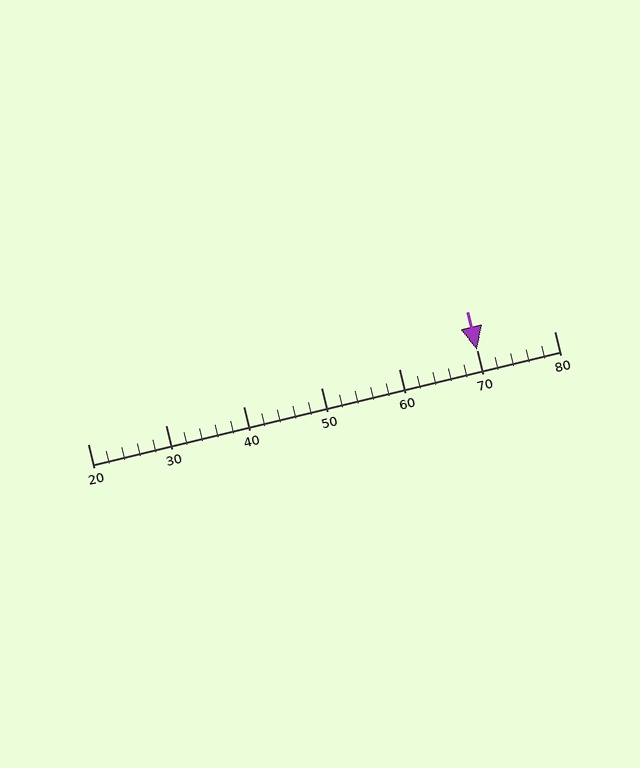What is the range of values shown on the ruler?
The ruler shows values from 20 to 80.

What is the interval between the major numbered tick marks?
The major tick marks are spaced 10 units apart.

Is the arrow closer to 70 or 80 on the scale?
The arrow is closer to 70.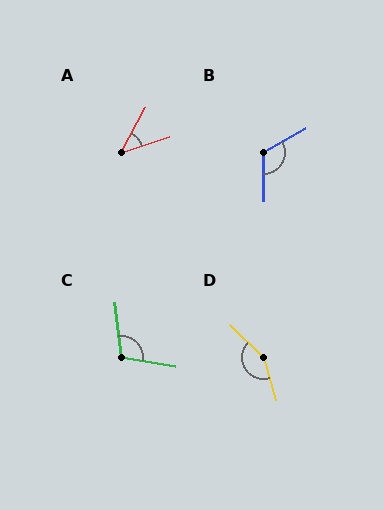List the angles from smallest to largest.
A (44°), C (106°), B (119°), D (151°).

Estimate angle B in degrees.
Approximately 119 degrees.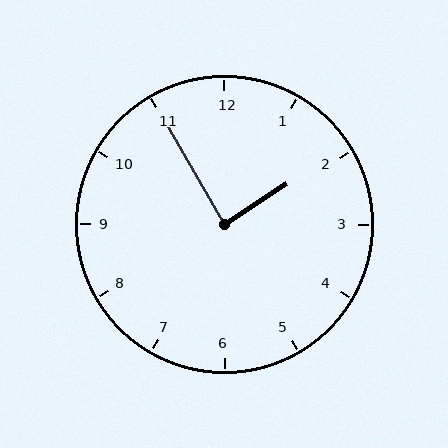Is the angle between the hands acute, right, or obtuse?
It is right.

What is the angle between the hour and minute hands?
Approximately 88 degrees.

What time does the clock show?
1:55.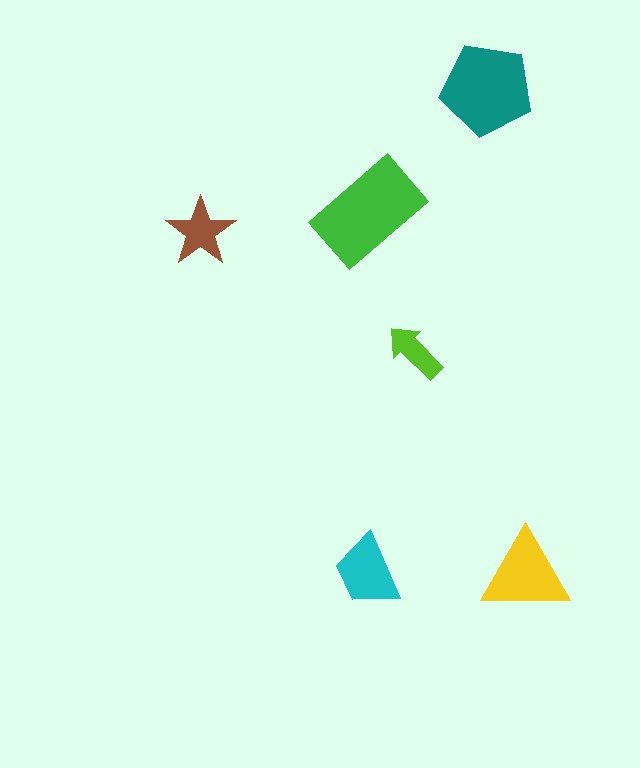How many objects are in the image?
There are 6 objects in the image.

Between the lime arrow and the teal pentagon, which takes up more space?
The teal pentagon.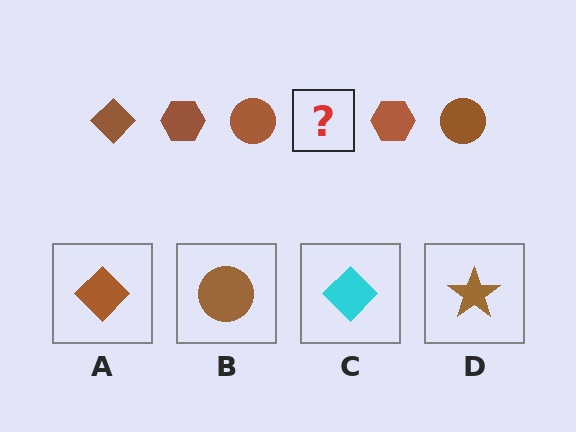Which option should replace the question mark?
Option A.